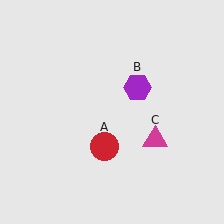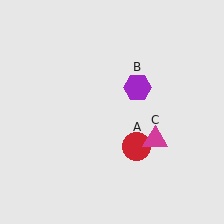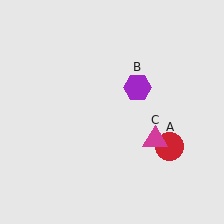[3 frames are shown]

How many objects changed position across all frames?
1 object changed position: red circle (object A).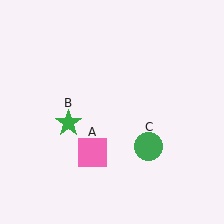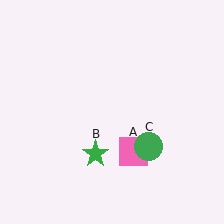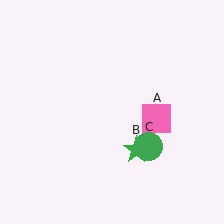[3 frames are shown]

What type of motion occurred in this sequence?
The pink square (object A), green star (object B) rotated counterclockwise around the center of the scene.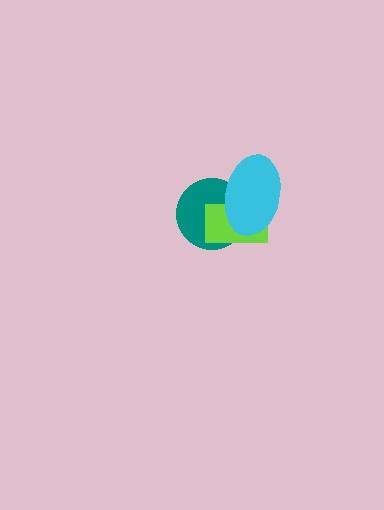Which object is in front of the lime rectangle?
The cyan ellipse is in front of the lime rectangle.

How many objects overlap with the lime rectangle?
2 objects overlap with the lime rectangle.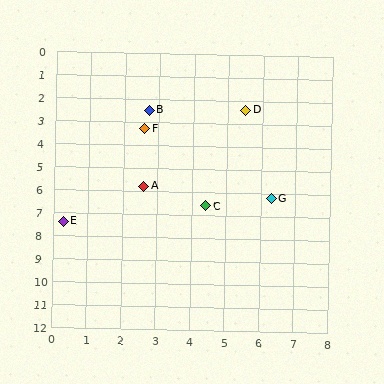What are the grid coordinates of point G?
Point G is at approximately (6.3, 6.2).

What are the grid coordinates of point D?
Point D is at approximately (5.5, 2.4).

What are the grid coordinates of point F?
Point F is at approximately (2.6, 3.3).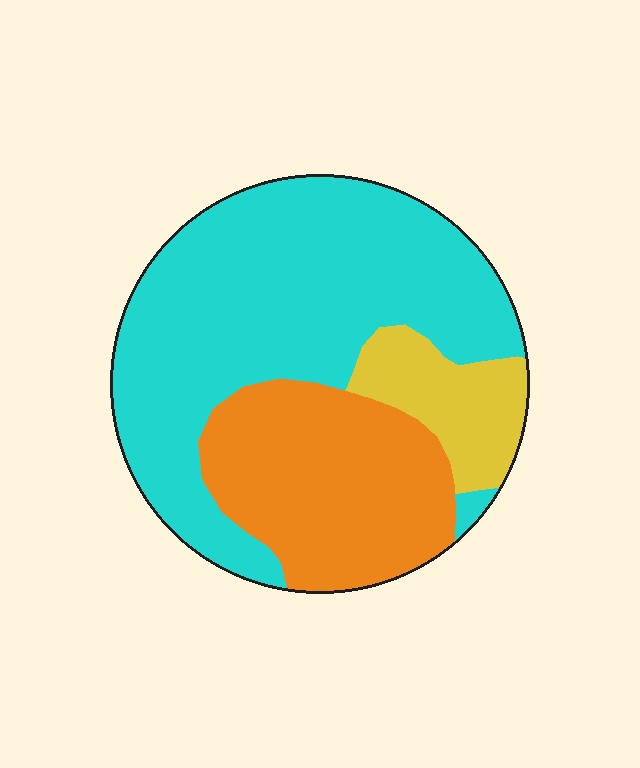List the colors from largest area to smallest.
From largest to smallest: cyan, orange, yellow.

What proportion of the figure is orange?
Orange covers about 30% of the figure.